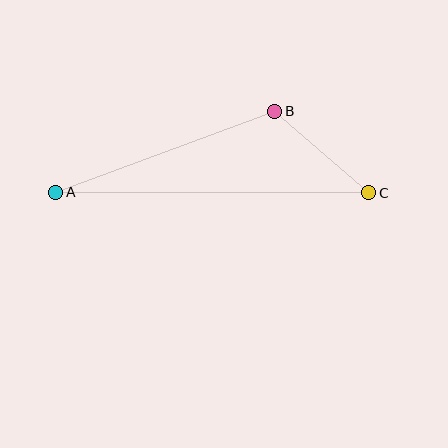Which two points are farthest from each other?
Points A and C are farthest from each other.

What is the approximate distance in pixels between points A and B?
The distance between A and B is approximately 233 pixels.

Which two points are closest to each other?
Points B and C are closest to each other.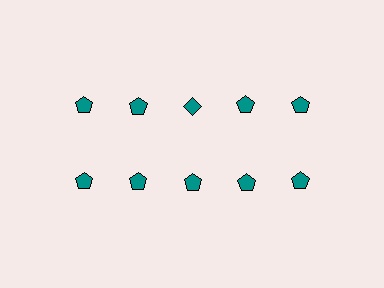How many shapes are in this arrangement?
There are 10 shapes arranged in a grid pattern.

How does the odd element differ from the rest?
It has a different shape: diamond instead of pentagon.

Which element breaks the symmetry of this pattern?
The teal diamond in the top row, center column breaks the symmetry. All other shapes are teal pentagons.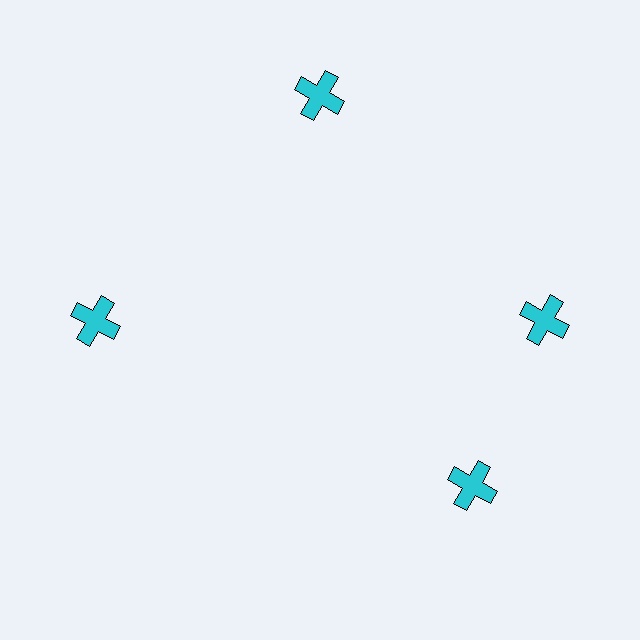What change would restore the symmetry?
The symmetry would be restored by rotating it back into even spacing with its neighbors so that all 4 crosses sit at equal angles and equal distance from the center.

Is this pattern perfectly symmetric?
No. The 4 cyan crosses are arranged in a ring, but one element near the 6 o'clock position is rotated out of alignment along the ring, breaking the 4-fold rotational symmetry.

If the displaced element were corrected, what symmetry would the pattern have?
It would have 4-fold rotational symmetry — the pattern would map onto itself every 90 degrees.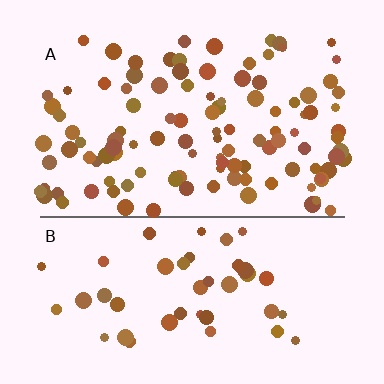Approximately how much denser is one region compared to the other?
Approximately 2.5× — region A over region B.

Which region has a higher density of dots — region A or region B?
A (the top).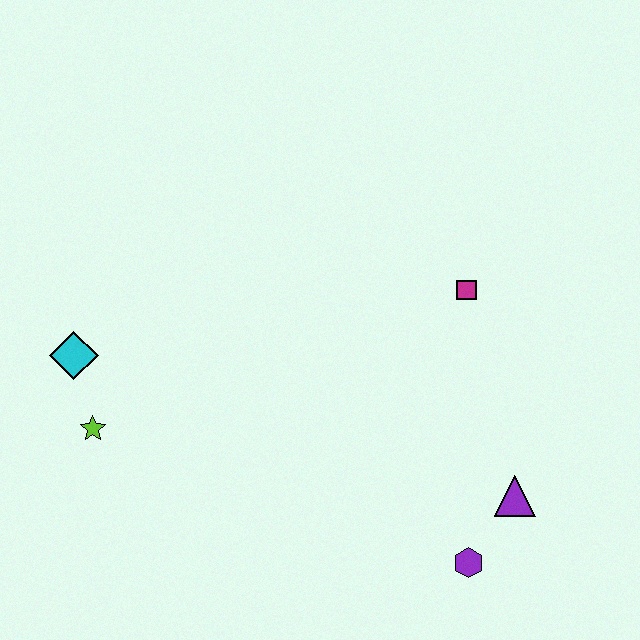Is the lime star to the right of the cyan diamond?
Yes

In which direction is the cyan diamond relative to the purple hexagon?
The cyan diamond is to the left of the purple hexagon.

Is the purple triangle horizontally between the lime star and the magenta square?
No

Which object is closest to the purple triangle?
The purple hexagon is closest to the purple triangle.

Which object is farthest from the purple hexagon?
The cyan diamond is farthest from the purple hexagon.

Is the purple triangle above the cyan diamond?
No